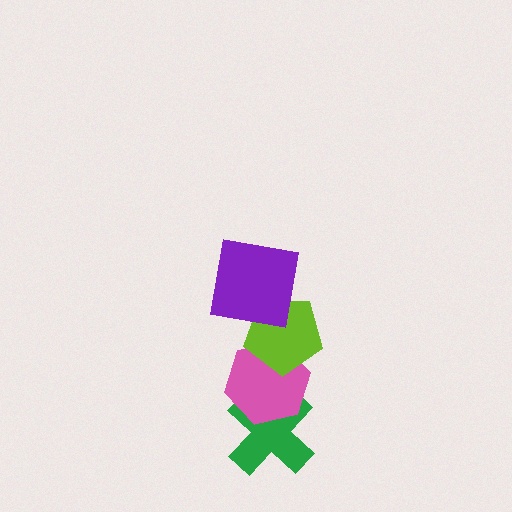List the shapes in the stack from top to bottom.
From top to bottom: the purple square, the lime pentagon, the pink hexagon, the green cross.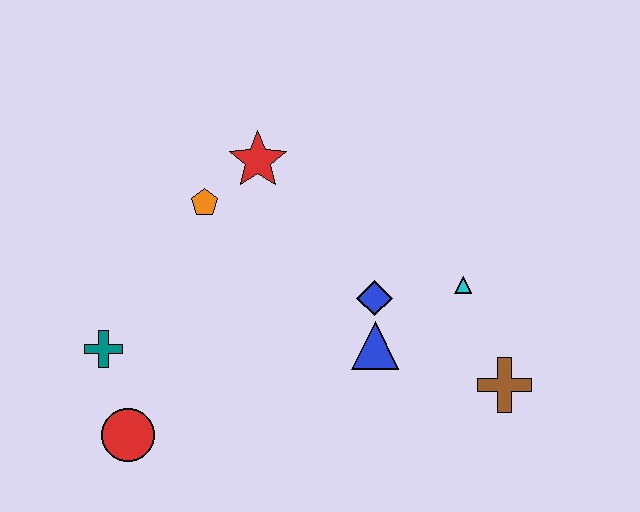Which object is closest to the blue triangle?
The blue diamond is closest to the blue triangle.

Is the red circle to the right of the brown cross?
No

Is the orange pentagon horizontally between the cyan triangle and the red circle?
Yes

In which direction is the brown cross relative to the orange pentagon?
The brown cross is to the right of the orange pentagon.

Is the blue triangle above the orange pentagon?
No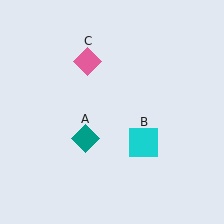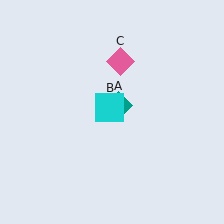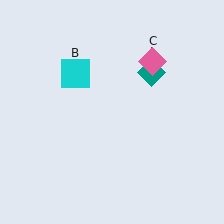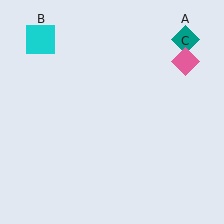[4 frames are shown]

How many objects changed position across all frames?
3 objects changed position: teal diamond (object A), cyan square (object B), pink diamond (object C).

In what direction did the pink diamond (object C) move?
The pink diamond (object C) moved right.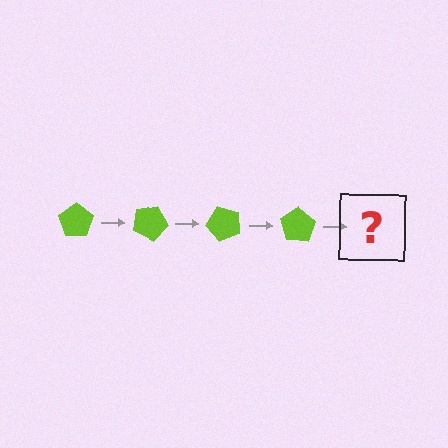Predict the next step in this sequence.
The next step is a lime pentagon rotated 100 degrees.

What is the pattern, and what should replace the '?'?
The pattern is that the pentagon rotates 25 degrees each step. The '?' should be a lime pentagon rotated 100 degrees.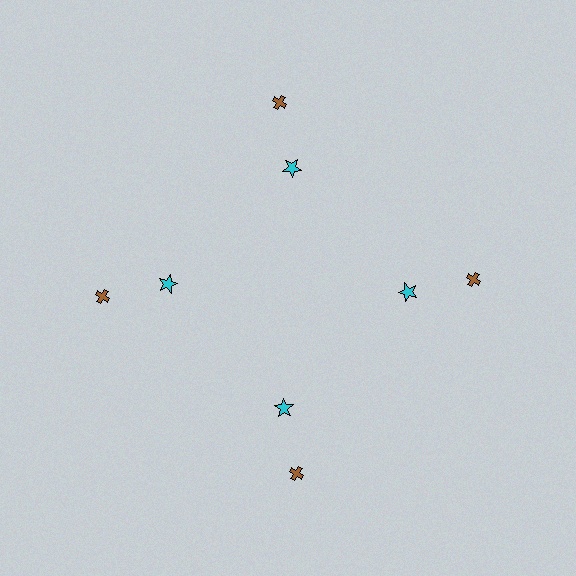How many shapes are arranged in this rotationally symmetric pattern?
There are 8 shapes, arranged in 4 groups of 2.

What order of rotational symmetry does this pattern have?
This pattern has 4-fold rotational symmetry.